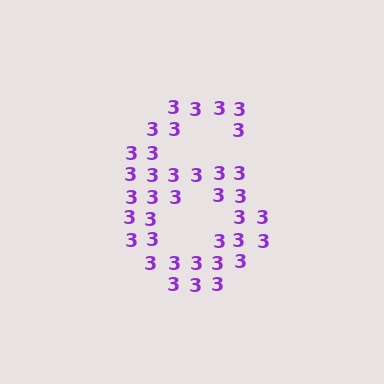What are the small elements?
The small elements are digit 3's.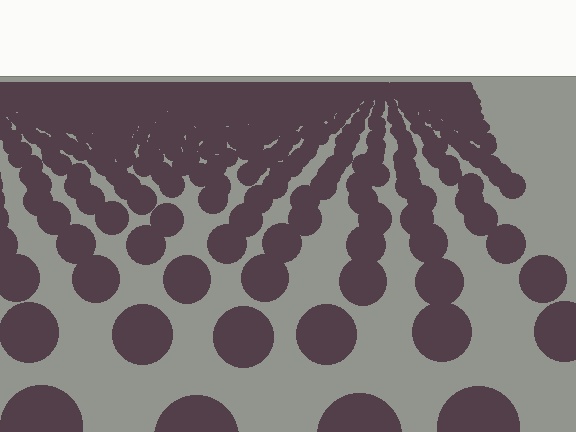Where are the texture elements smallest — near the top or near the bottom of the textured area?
Near the top.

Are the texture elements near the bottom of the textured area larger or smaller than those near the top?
Larger. Near the bottom, elements are closer to the viewer and appear at a bigger on-screen size.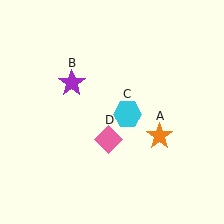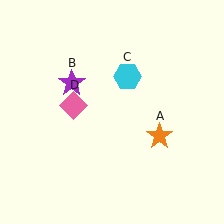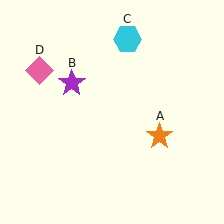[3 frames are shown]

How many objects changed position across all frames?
2 objects changed position: cyan hexagon (object C), pink diamond (object D).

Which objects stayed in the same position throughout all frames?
Orange star (object A) and purple star (object B) remained stationary.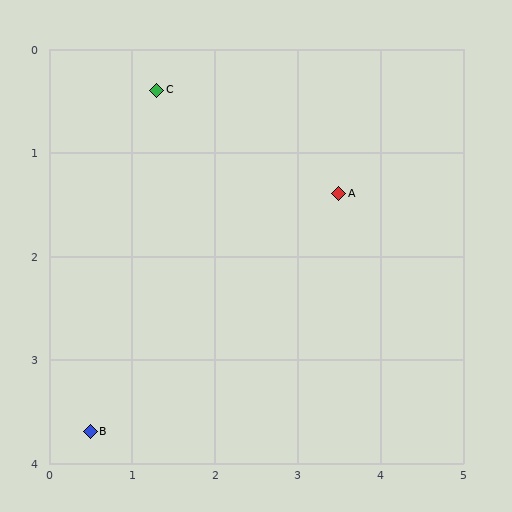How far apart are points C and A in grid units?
Points C and A are about 2.4 grid units apart.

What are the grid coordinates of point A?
Point A is at approximately (3.5, 1.4).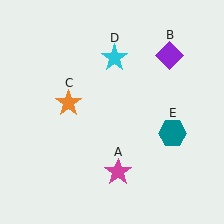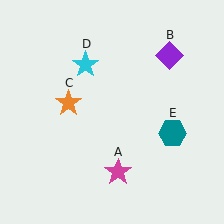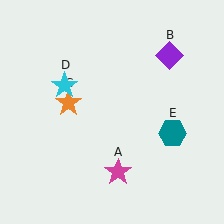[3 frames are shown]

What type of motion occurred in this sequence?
The cyan star (object D) rotated counterclockwise around the center of the scene.